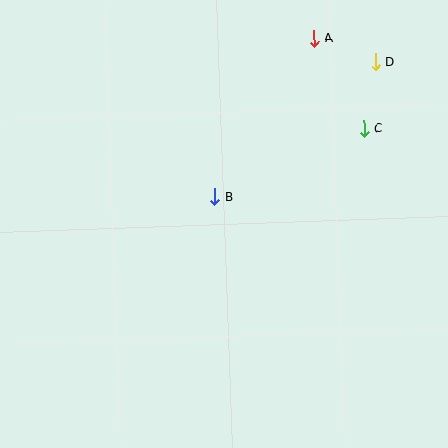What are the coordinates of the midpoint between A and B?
The midpoint between A and B is at (264, 118).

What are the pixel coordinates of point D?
Point D is at (376, 62).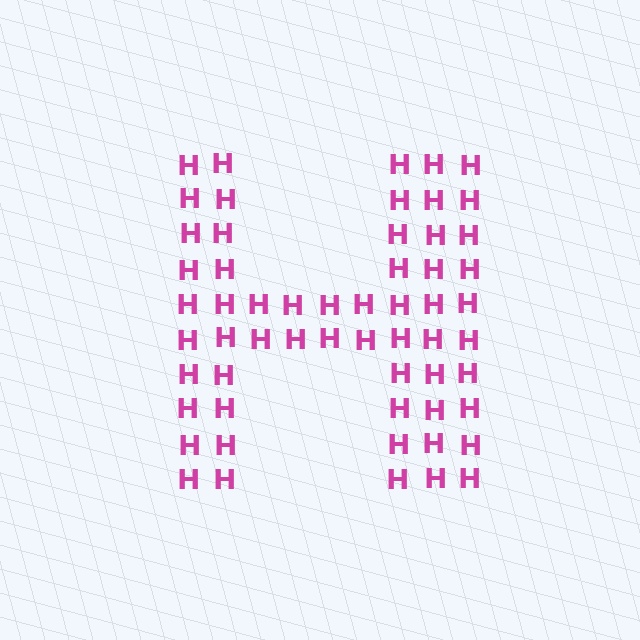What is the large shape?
The large shape is the letter H.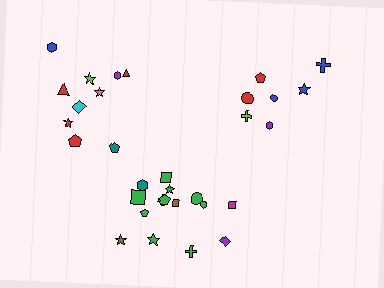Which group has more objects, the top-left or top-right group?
The top-left group.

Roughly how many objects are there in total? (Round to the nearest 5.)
Roughly 30 objects in total.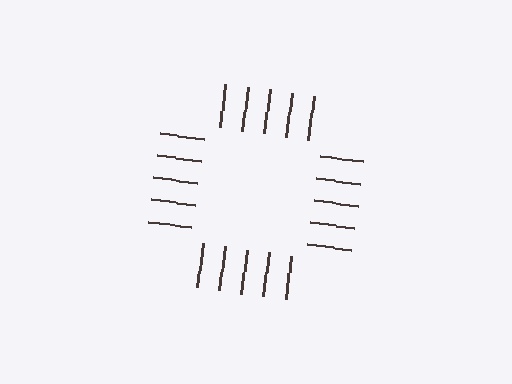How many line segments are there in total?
20 — 5 along each of the 4 edges.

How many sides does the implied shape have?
4 sides — the line-ends trace a square.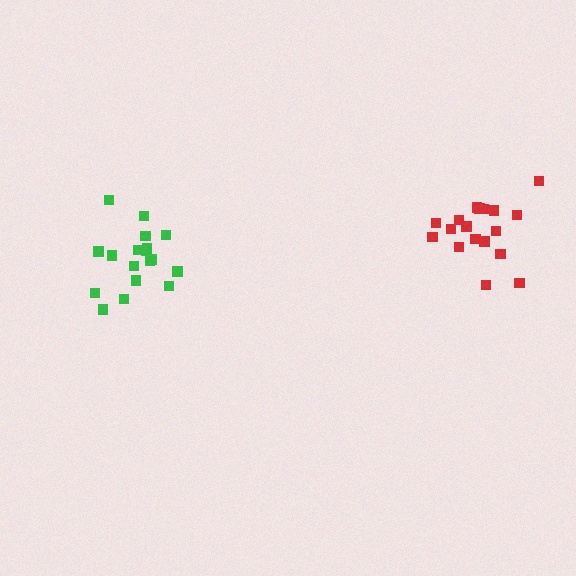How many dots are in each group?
Group 1: 18 dots, Group 2: 18 dots (36 total).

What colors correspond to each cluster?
The clusters are colored: red, green.